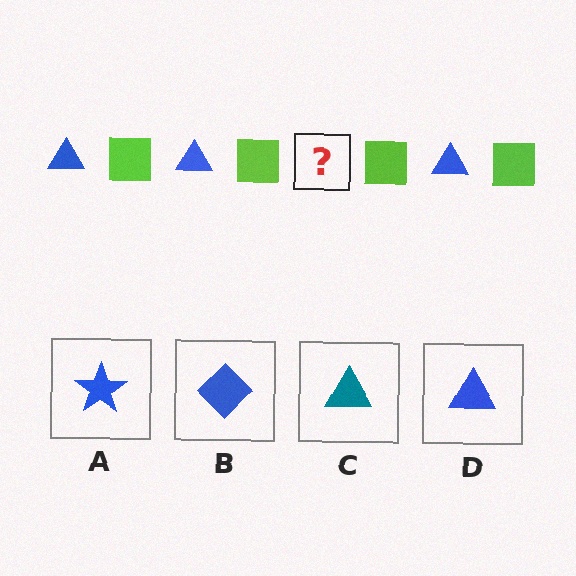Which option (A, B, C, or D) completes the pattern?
D.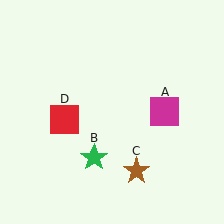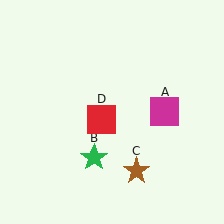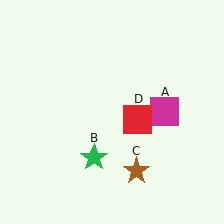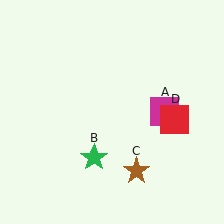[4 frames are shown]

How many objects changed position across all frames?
1 object changed position: red square (object D).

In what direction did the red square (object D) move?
The red square (object D) moved right.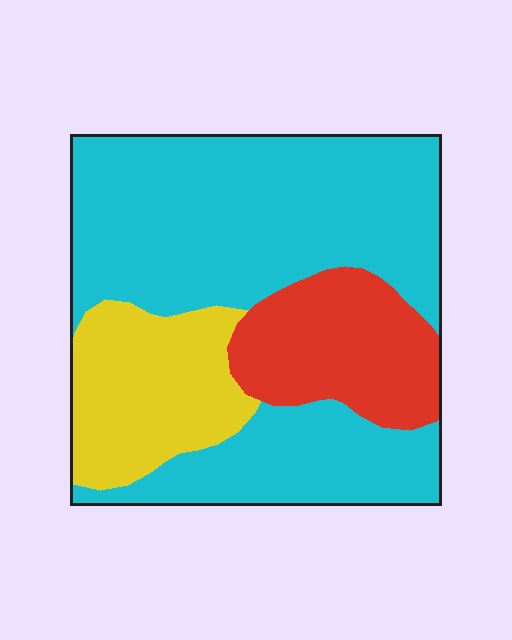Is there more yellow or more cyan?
Cyan.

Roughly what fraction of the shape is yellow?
Yellow covers 19% of the shape.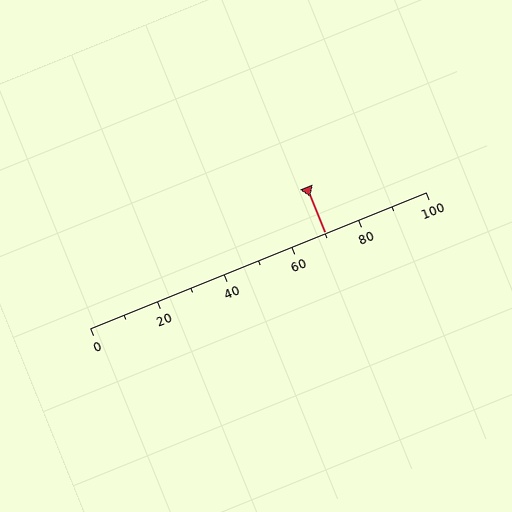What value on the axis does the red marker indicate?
The marker indicates approximately 70.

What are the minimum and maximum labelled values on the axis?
The axis runs from 0 to 100.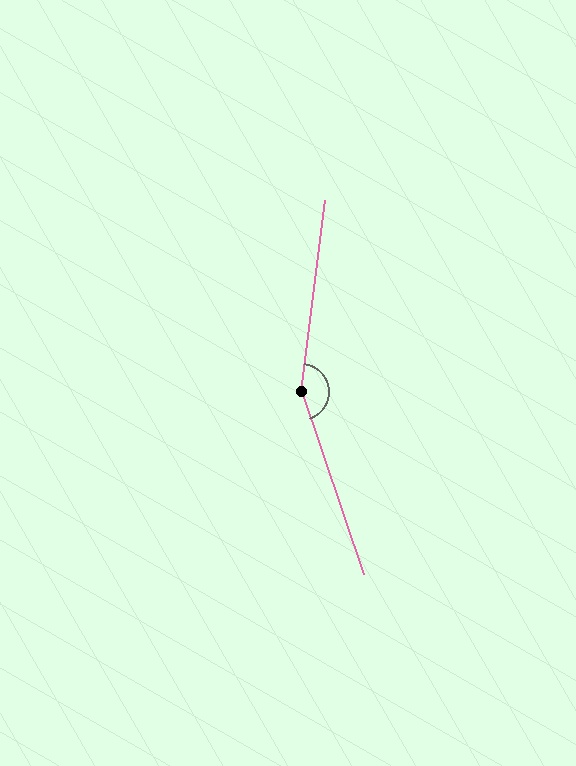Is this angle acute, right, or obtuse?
It is obtuse.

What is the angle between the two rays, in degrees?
Approximately 154 degrees.